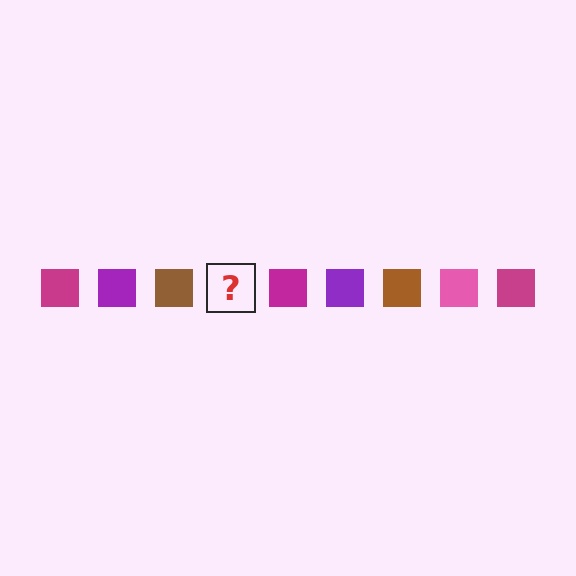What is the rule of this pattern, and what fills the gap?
The rule is that the pattern cycles through magenta, purple, brown, pink squares. The gap should be filled with a pink square.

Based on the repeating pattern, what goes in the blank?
The blank should be a pink square.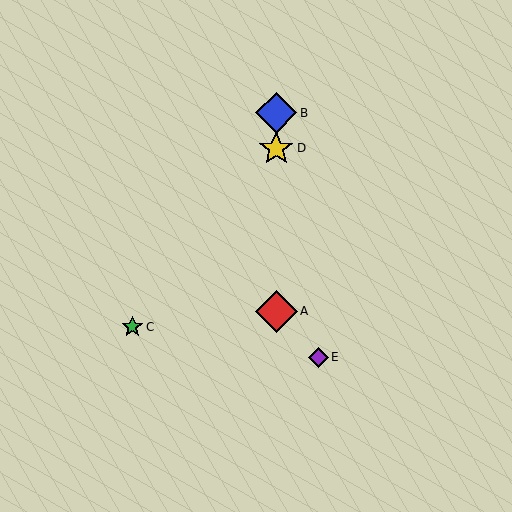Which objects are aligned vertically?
Objects A, B, D are aligned vertically.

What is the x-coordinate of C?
Object C is at x≈132.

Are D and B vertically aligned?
Yes, both are at x≈276.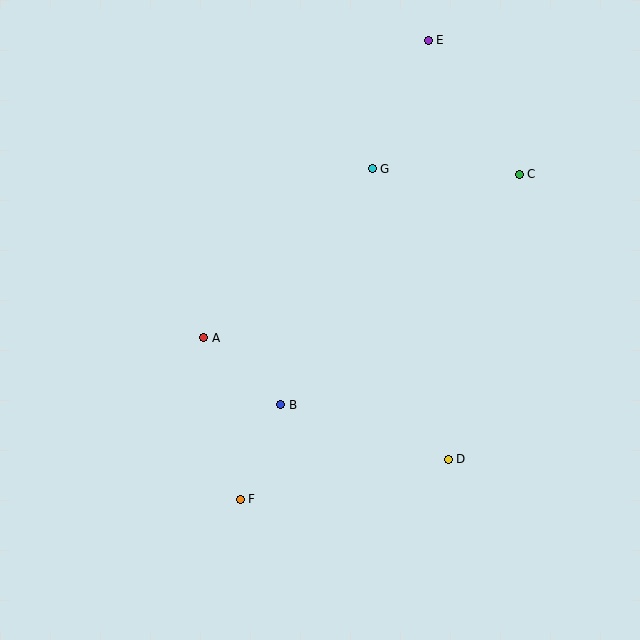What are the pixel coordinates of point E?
Point E is at (428, 40).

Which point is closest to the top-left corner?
Point A is closest to the top-left corner.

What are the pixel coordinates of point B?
Point B is at (281, 405).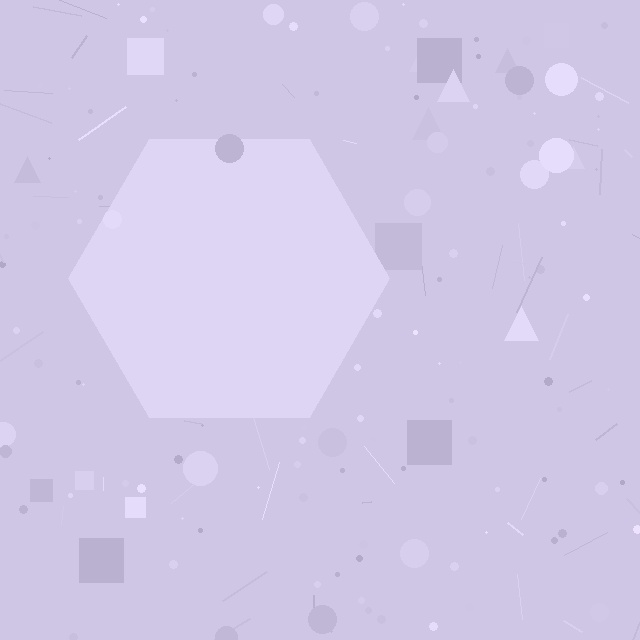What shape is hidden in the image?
A hexagon is hidden in the image.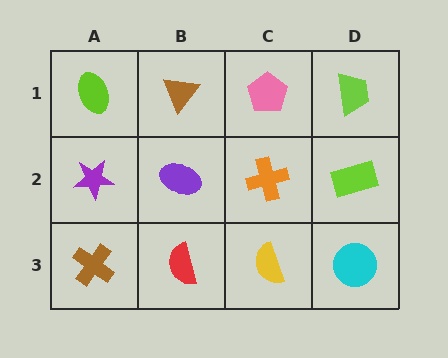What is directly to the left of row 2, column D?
An orange cross.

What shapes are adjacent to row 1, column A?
A purple star (row 2, column A), a brown triangle (row 1, column B).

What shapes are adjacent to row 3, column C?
An orange cross (row 2, column C), a red semicircle (row 3, column B), a cyan circle (row 3, column D).